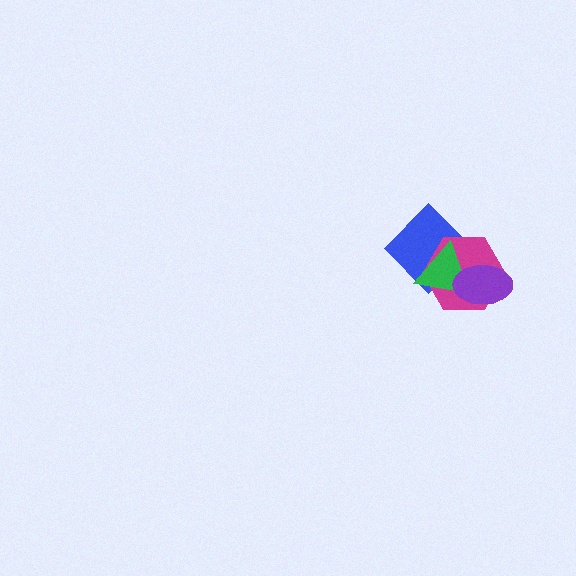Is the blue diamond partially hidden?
Yes, it is partially covered by another shape.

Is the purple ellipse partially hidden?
No, no other shape covers it.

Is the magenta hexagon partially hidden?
Yes, it is partially covered by another shape.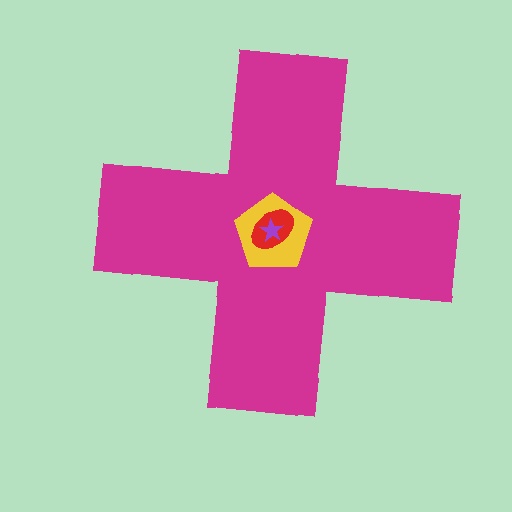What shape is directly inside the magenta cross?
The yellow pentagon.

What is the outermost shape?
The magenta cross.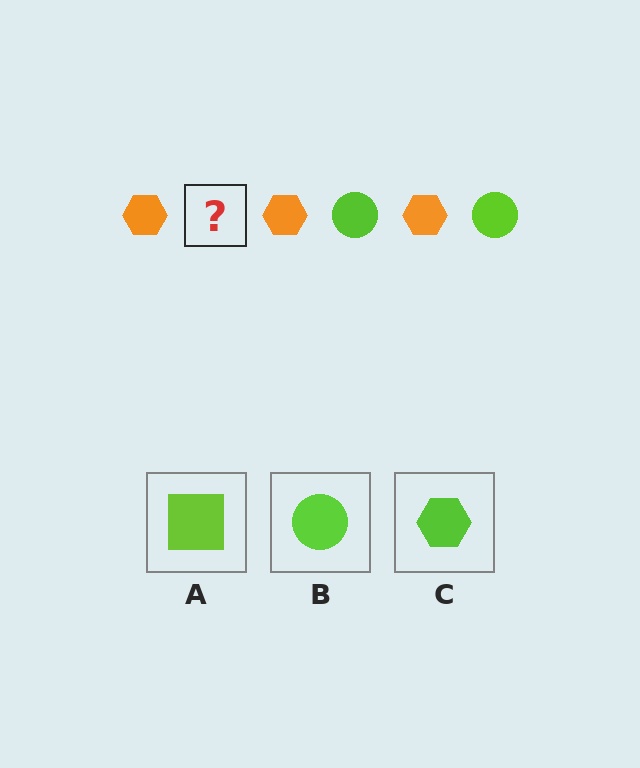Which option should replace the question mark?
Option B.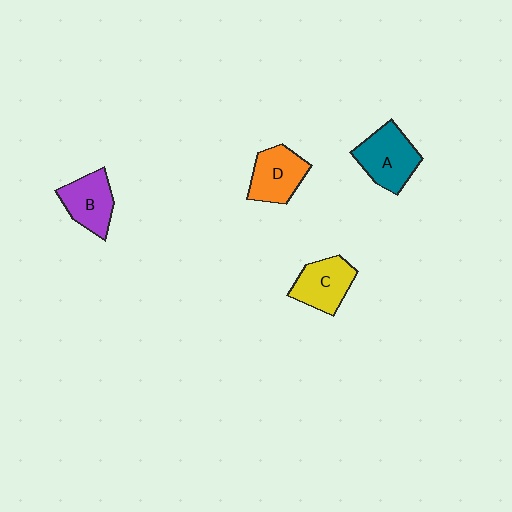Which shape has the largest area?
Shape A (teal).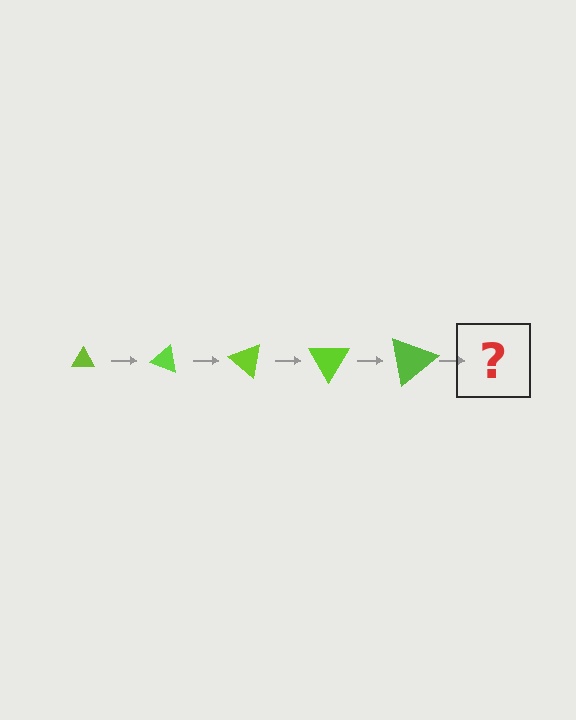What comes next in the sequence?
The next element should be a triangle, larger than the previous one and rotated 100 degrees from the start.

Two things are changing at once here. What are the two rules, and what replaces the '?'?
The two rules are that the triangle grows larger each step and it rotates 20 degrees each step. The '?' should be a triangle, larger than the previous one and rotated 100 degrees from the start.